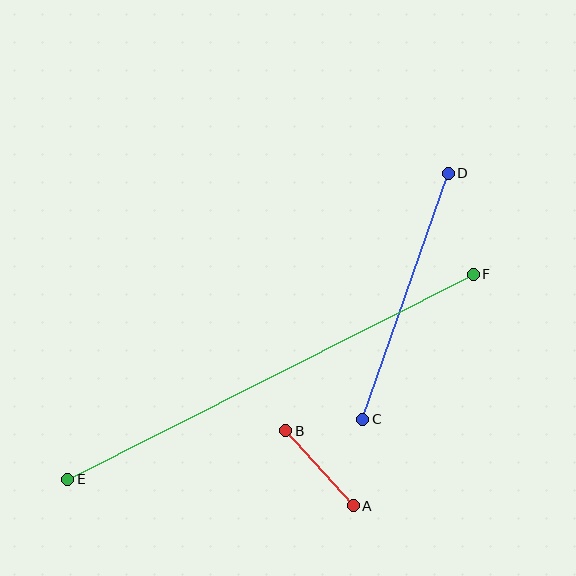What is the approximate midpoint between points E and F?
The midpoint is at approximately (271, 377) pixels.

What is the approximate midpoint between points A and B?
The midpoint is at approximately (320, 468) pixels.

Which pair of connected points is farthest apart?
Points E and F are farthest apart.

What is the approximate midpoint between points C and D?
The midpoint is at approximately (405, 296) pixels.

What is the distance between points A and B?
The distance is approximately 101 pixels.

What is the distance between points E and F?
The distance is approximately 454 pixels.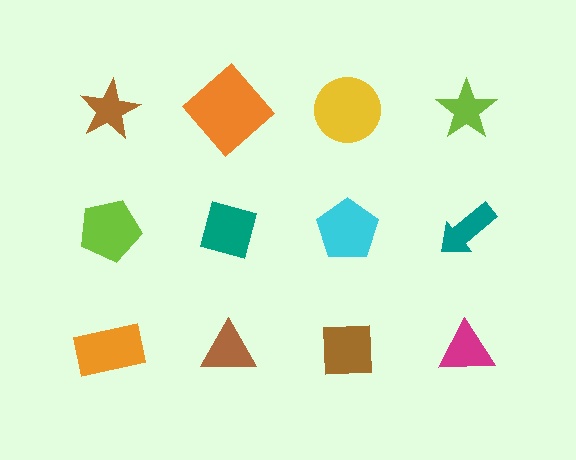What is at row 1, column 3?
A yellow circle.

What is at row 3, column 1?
An orange rectangle.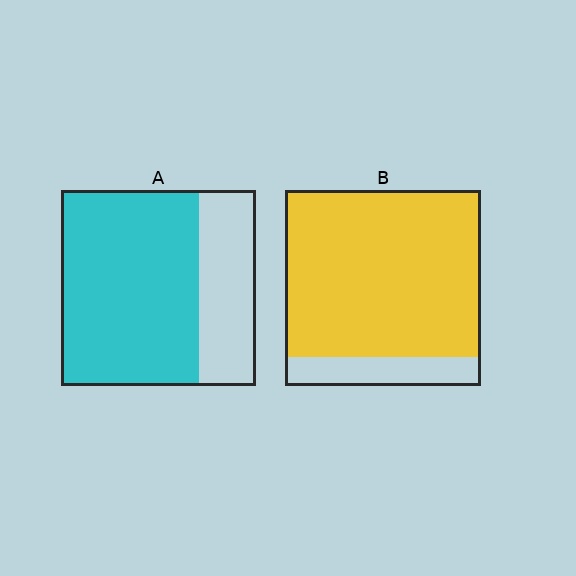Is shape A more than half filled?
Yes.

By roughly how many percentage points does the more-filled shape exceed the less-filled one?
By roughly 15 percentage points (B over A).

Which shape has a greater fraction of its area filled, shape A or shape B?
Shape B.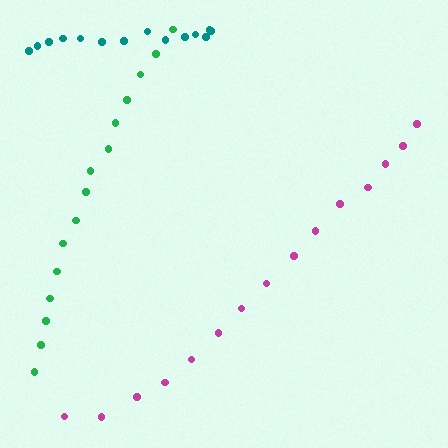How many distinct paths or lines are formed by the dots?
There are 3 distinct paths.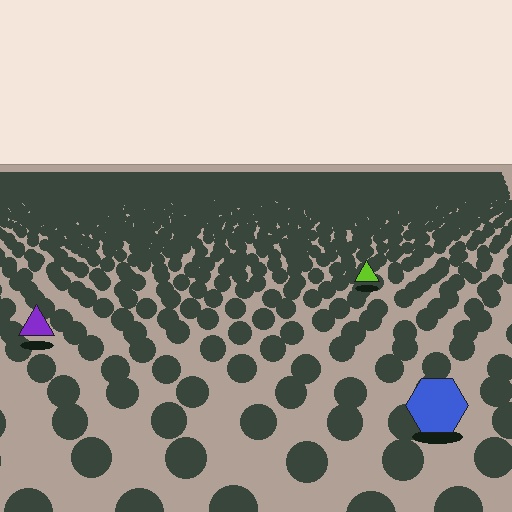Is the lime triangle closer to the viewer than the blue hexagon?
No. The blue hexagon is closer — you can tell from the texture gradient: the ground texture is coarser near it.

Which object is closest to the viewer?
The blue hexagon is closest. The texture marks near it are larger and more spread out.